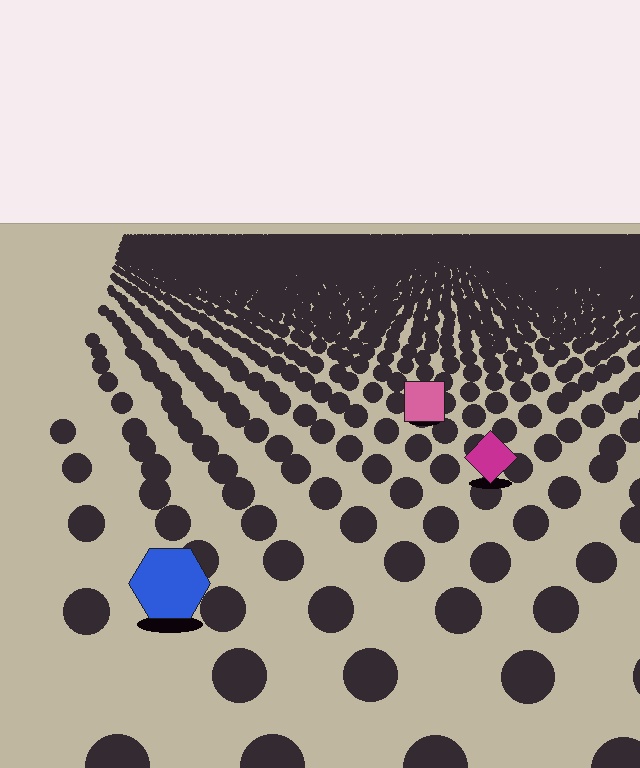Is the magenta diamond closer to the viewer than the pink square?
Yes. The magenta diamond is closer — you can tell from the texture gradient: the ground texture is coarser near it.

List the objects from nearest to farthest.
From nearest to farthest: the blue hexagon, the magenta diamond, the pink square.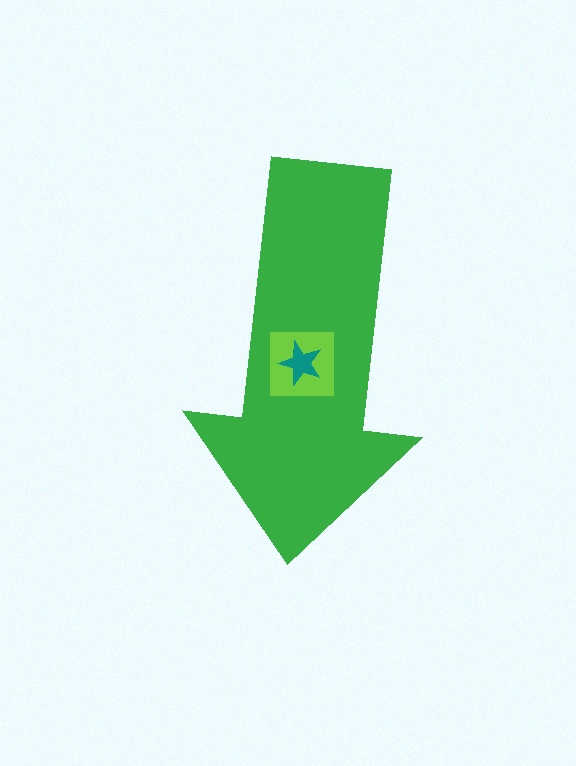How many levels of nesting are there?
3.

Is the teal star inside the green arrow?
Yes.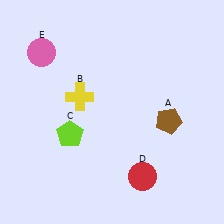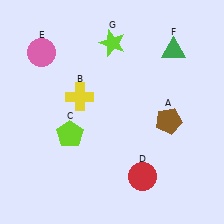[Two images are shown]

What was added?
A green triangle (F), a lime star (G) were added in Image 2.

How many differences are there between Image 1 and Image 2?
There are 2 differences between the two images.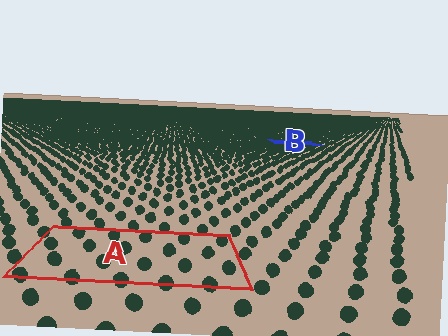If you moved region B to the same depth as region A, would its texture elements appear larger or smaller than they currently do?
They would appear larger. At a closer depth, the same texture elements are projected at a bigger on-screen size.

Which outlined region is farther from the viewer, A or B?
Region B is farther from the viewer — the texture elements inside it appear smaller and more densely packed.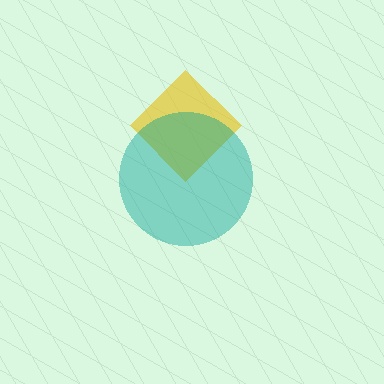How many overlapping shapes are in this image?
There are 2 overlapping shapes in the image.